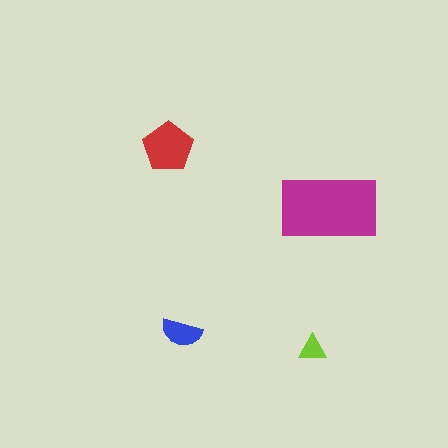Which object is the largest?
The magenta rectangle.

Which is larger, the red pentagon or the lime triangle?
The red pentagon.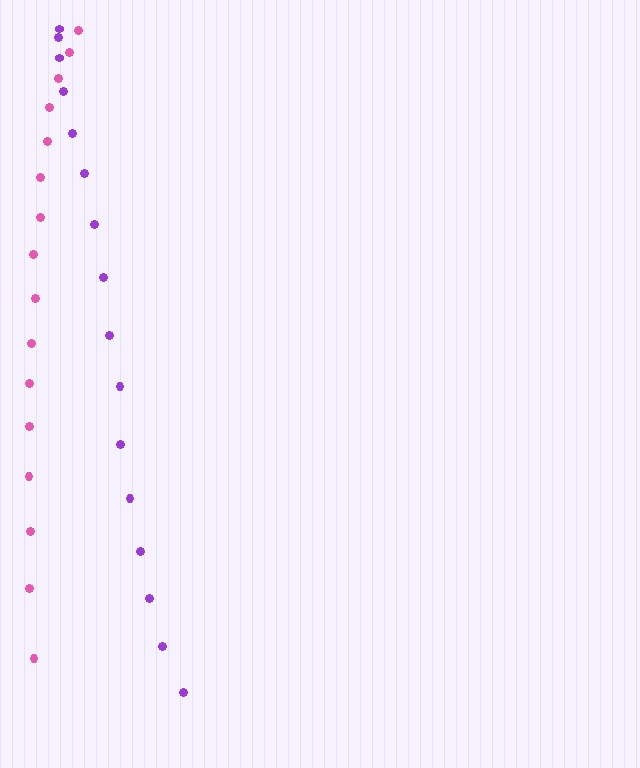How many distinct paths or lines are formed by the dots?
There are 2 distinct paths.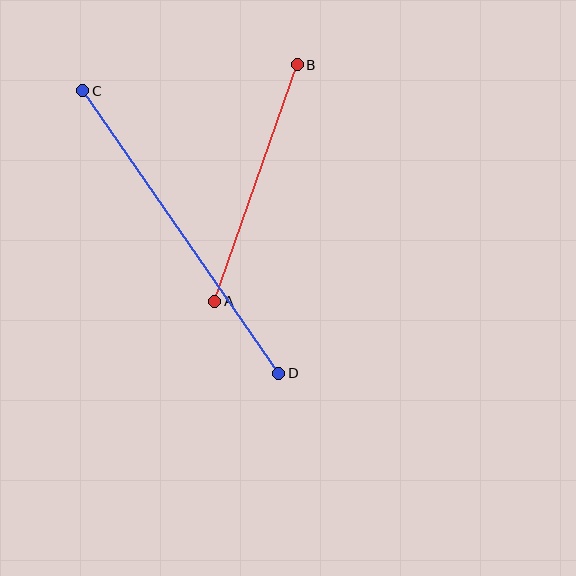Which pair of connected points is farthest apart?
Points C and D are farthest apart.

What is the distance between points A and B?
The distance is approximately 251 pixels.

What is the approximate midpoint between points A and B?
The midpoint is at approximately (256, 183) pixels.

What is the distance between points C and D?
The distance is approximately 344 pixels.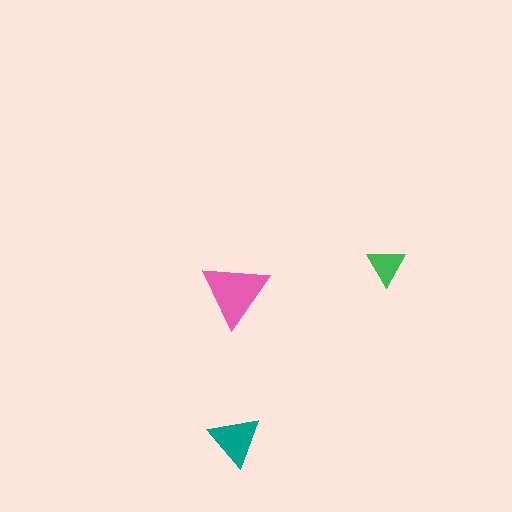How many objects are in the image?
There are 3 objects in the image.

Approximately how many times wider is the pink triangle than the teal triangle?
About 1.5 times wider.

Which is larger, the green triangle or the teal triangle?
The teal one.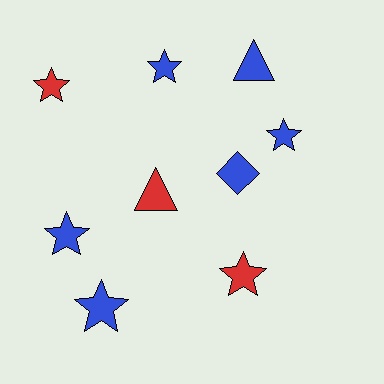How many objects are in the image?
There are 9 objects.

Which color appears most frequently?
Blue, with 6 objects.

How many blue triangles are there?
There is 1 blue triangle.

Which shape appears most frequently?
Star, with 6 objects.